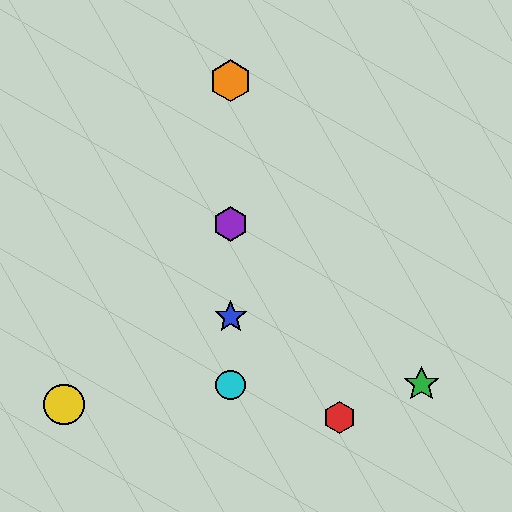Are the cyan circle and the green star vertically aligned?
No, the cyan circle is at x≈231 and the green star is at x≈421.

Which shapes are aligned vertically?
The blue star, the purple hexagon, the orange hexagon, the cyan circle are aligned vertically.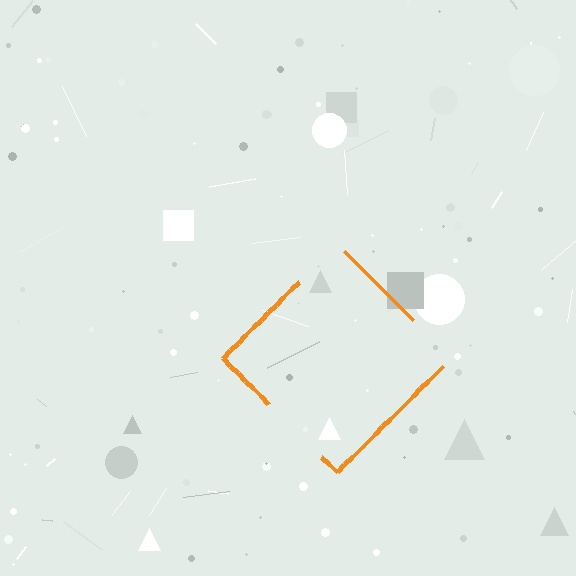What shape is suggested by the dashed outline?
The dashed outline suggests a diamond.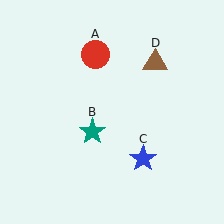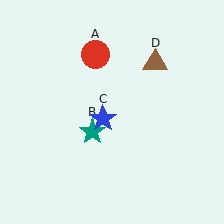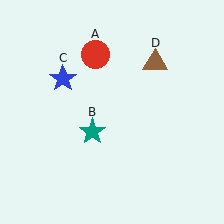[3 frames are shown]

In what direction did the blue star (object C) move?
The blue star (object C) moved up and to the left.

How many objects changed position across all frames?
1 object changed position: blue star (object C).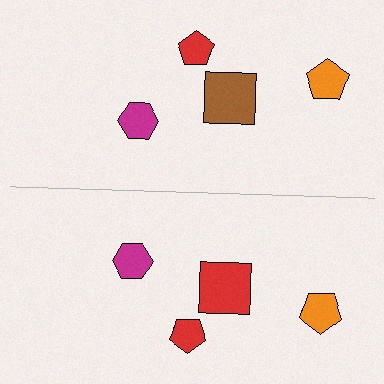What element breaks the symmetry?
The red square on the bottom side breaks the symmetry — its mirror counterpart is brown.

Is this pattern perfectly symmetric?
No, the pattern is not perfectly symmetric. The red square on the bottom side breaks the symmetry — its mirror counterpart is brown.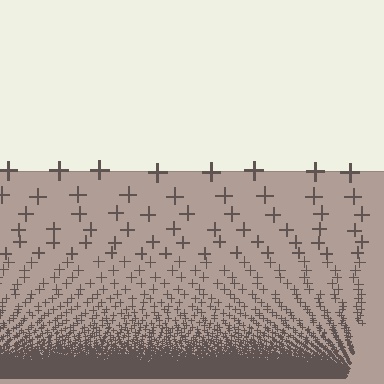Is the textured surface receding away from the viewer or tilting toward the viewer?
The surface appears to tilt toward the viewer. Texture elements get larger and sparser toward the top.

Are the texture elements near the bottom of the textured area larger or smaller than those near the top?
Smaller. The gradient is inverted — elements near the bottom are smaller and denser.